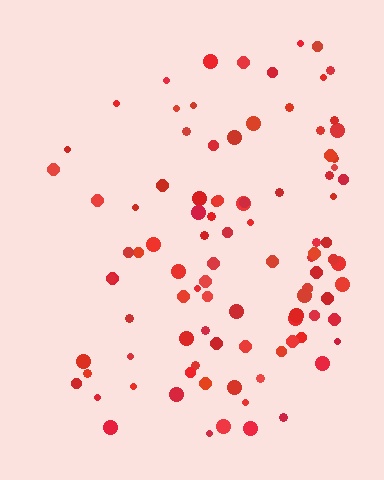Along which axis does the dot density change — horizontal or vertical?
Horizontal.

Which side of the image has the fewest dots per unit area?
The left.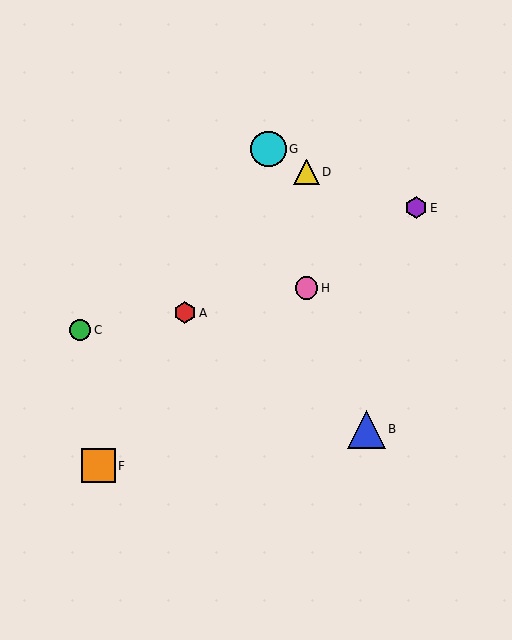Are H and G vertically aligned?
No, H is at x≈306 and G is at x≈268.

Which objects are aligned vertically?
Objects D, H are aligned vertically.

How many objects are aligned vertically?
2 objects (D, H) are aligned vertically.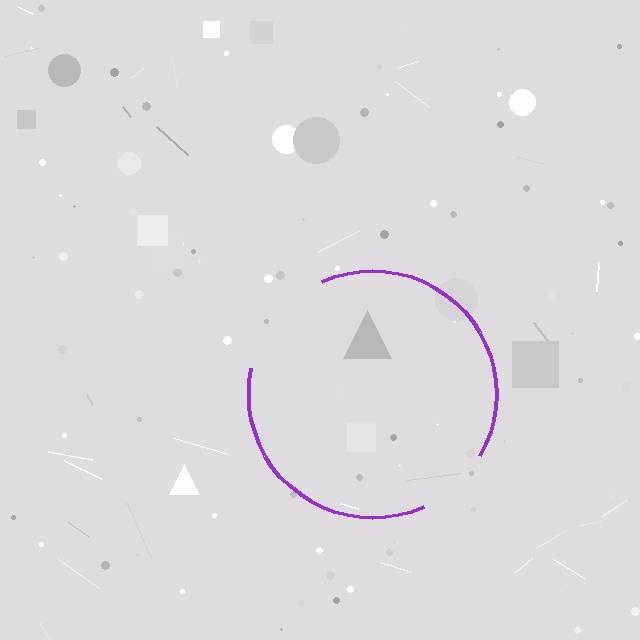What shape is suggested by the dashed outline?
The dashed outline suggests a circle.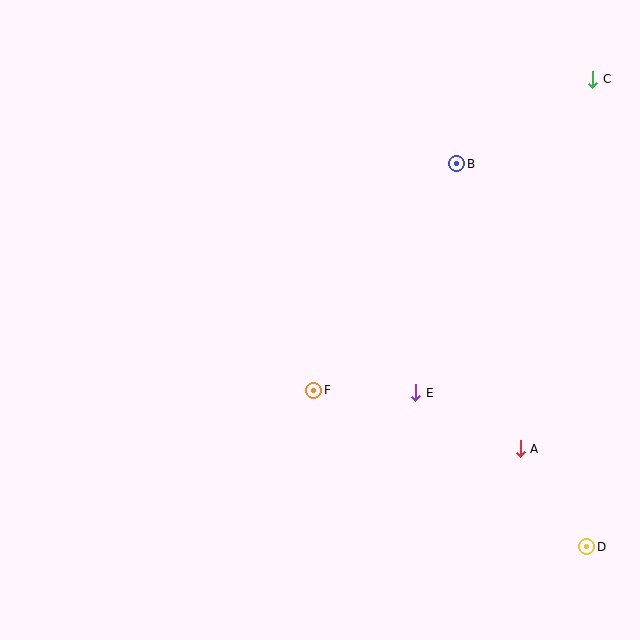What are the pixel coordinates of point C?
Point C is at (593, 79).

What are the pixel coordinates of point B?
Point B is at (457, 164).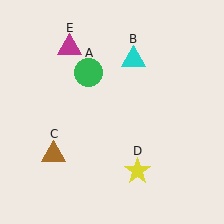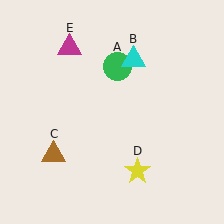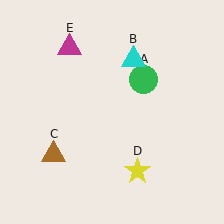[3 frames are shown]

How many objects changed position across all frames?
1 object changed position: green circle (object A).